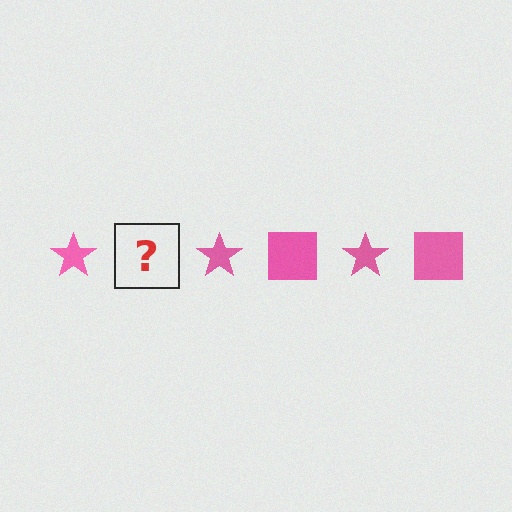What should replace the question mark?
The question mark should be replaced with a pink square.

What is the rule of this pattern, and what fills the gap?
The rule is that the pattern cycles through star, square shapes in pink. The gap should be filled with a pink square.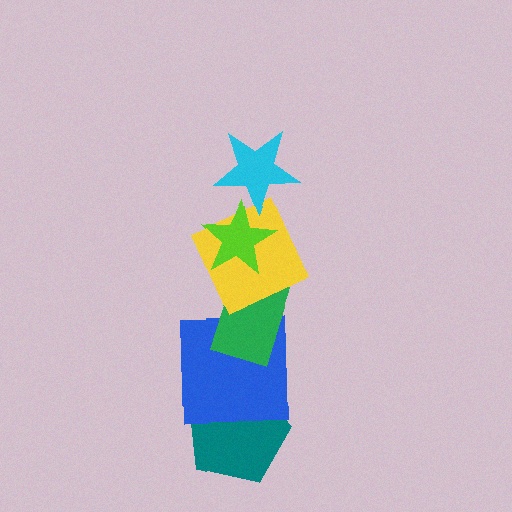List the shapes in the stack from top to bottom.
From top to bottom: the cyan star, the lime star, the yellow square, the green rectangle, the blue square, the teal pentagon.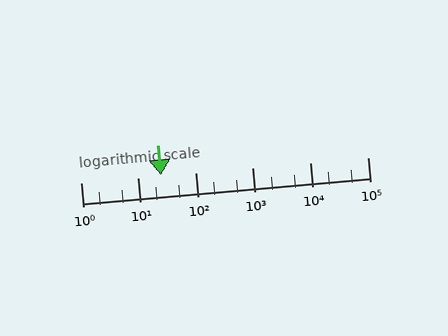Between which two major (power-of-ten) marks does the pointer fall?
The pointer is between 10 and 100.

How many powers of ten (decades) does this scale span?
The scale spans 5 decades, from 1 to 100000.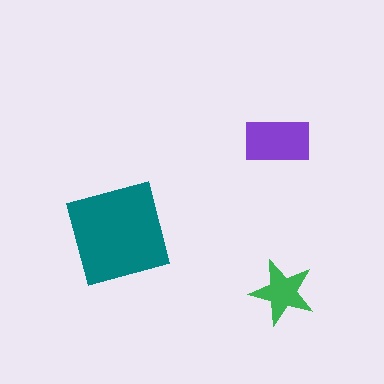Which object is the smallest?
The green star.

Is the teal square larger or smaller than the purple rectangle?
Larger.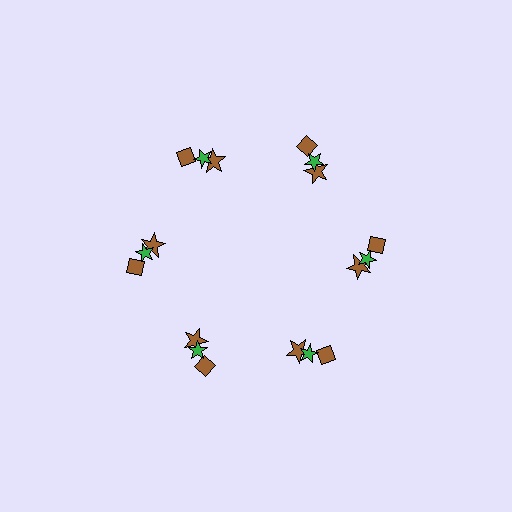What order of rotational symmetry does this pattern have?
This pattern has 6-fold rotational symmetry.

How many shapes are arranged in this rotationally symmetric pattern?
There are 18 shapes, arranged in 6 groups of 3.